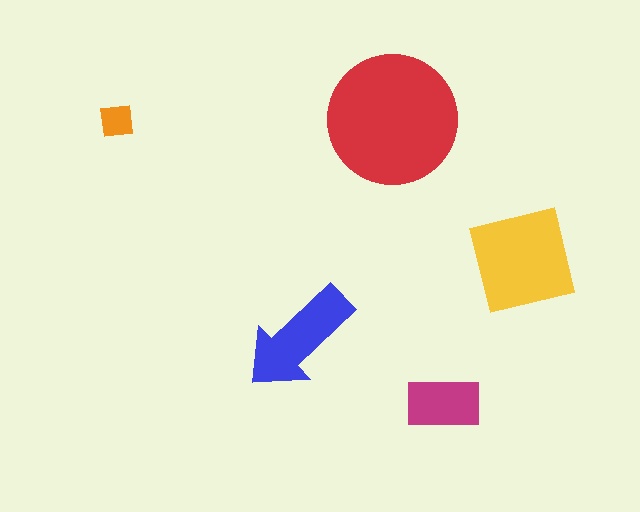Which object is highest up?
The red circle is topmost.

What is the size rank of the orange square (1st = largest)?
5th.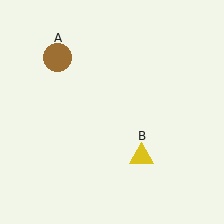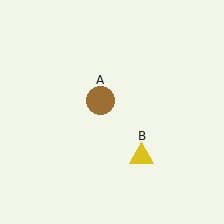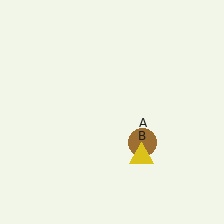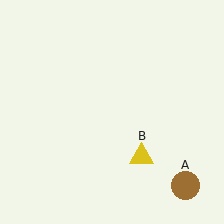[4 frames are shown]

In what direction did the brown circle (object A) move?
The brown circle (object A) moved down and to the right.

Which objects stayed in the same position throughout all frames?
Yellow triangle (object B) remained stationary.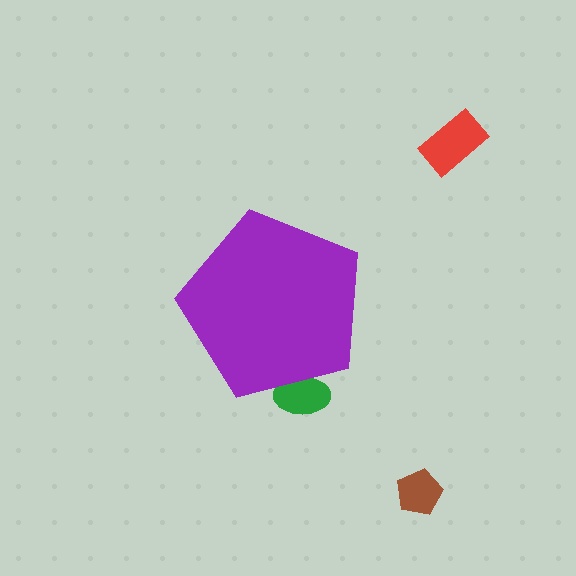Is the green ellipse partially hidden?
Yes, the green ellipse is partially hidden behind the purple pentagon.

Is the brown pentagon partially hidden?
No, the brown pentagon is fully visible.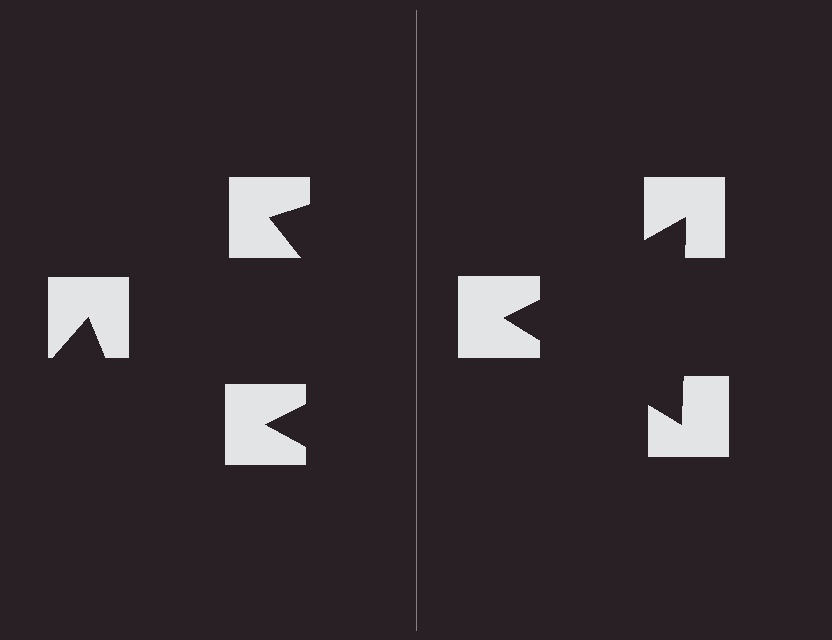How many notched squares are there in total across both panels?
6 — 3 on each side.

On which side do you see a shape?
An illusory triangle appears on the right side. On the left side the wedge cuts are rotated, so no coherent shape forms.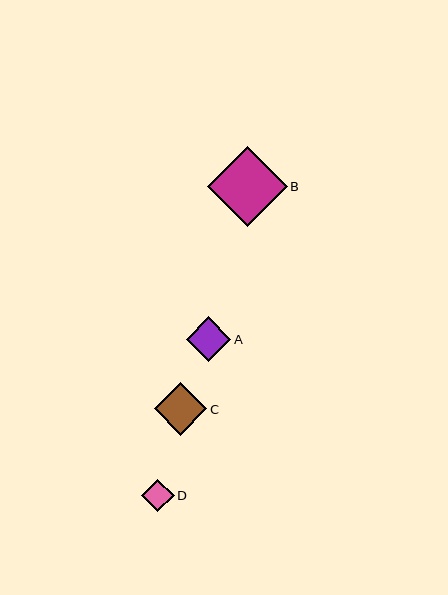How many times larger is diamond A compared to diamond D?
Diamond A is approximately 1.4 times the size of diamond D.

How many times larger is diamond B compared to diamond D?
Diamond B is approximately 2.5 times the size of diamond D.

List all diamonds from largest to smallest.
From largest to smallest: B, C, A, D.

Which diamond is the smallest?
Diamond D is the smallest with a size of approximately 32 pixels.